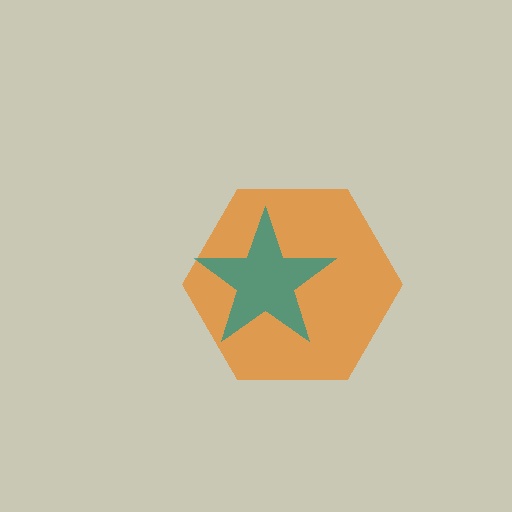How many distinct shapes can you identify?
There are 2 distinct shapes: an orange hexagon, a teal star.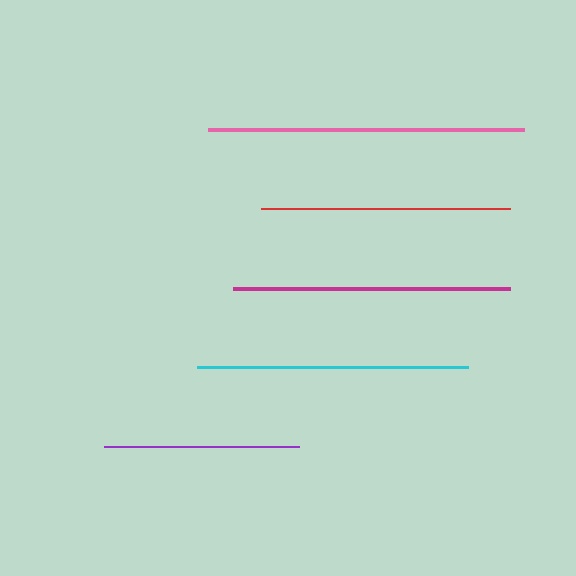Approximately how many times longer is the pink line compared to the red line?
The pink line is approximately 1.3 times the length of the red line.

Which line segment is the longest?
The pink line is the longest at approximately 315 pixels.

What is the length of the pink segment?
The pink segment is approximately 315 pixels long.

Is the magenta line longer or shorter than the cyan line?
The magenta line is longer than the cyan line.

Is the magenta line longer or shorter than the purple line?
The magenta line is longer than the purple line.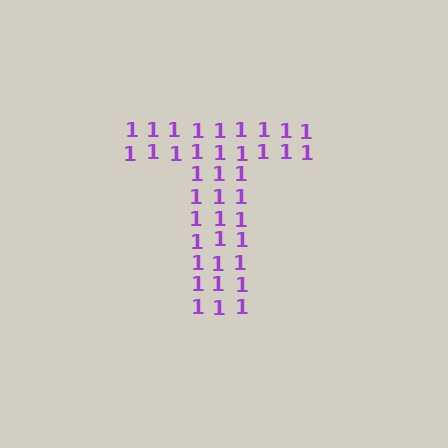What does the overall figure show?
The overall figure shows the letter T.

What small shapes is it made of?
It is made of small digit 1's.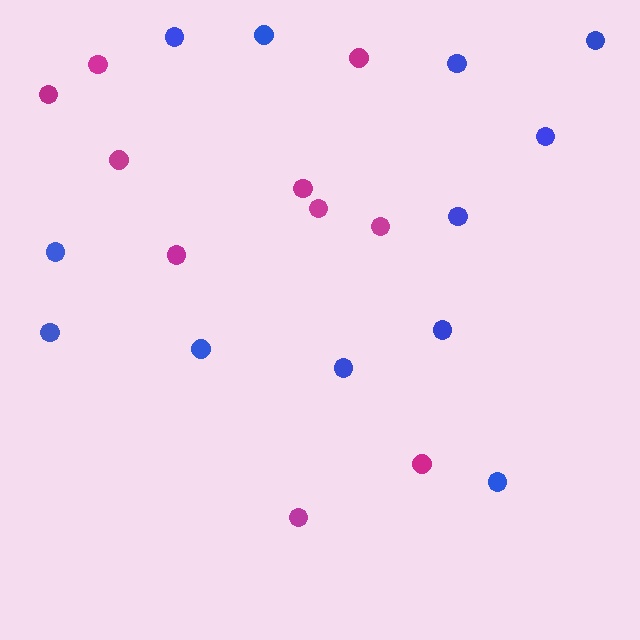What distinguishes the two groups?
There are 2 groups: one group of magenta circles (10) and one group of blue circles (12).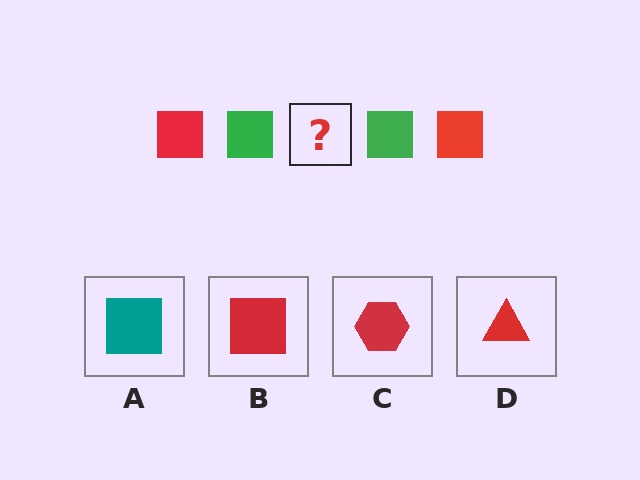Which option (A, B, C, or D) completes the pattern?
B.